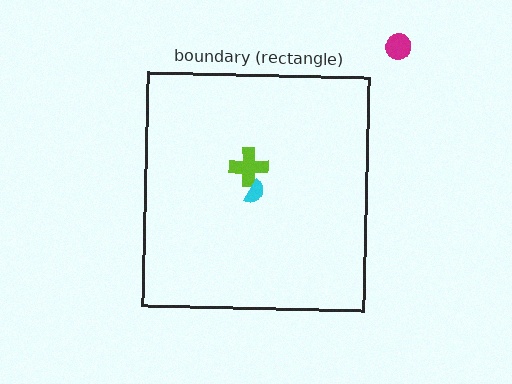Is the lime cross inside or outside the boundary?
Inside.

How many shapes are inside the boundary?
2 inside, 1 outside.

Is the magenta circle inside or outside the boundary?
Outside.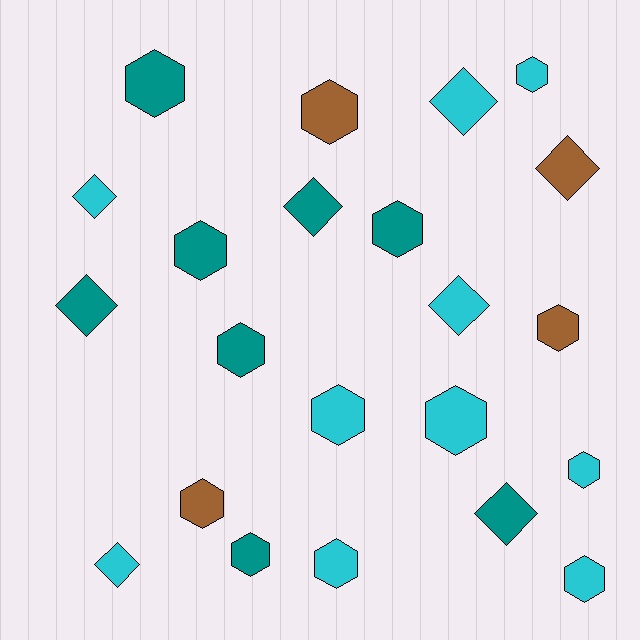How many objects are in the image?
There are 22 objects.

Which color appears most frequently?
Cyan, with 10 objects.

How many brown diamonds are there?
There is 1 brown diamond.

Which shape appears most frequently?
Hexagon, with 14 objects.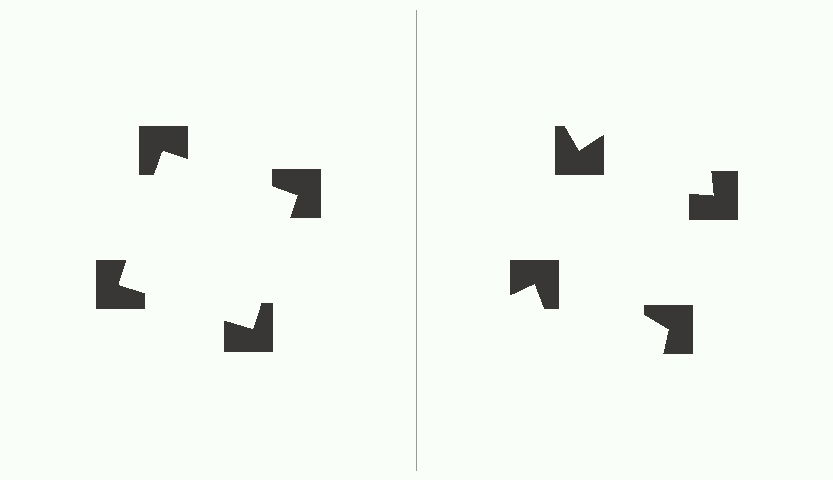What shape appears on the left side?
An illusory square.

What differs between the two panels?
The notched squares are positioned identically on both sides; only the wedge orientations differ. On the left they align to a square; on the right they are misaligned.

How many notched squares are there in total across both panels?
8 — 4 on each side.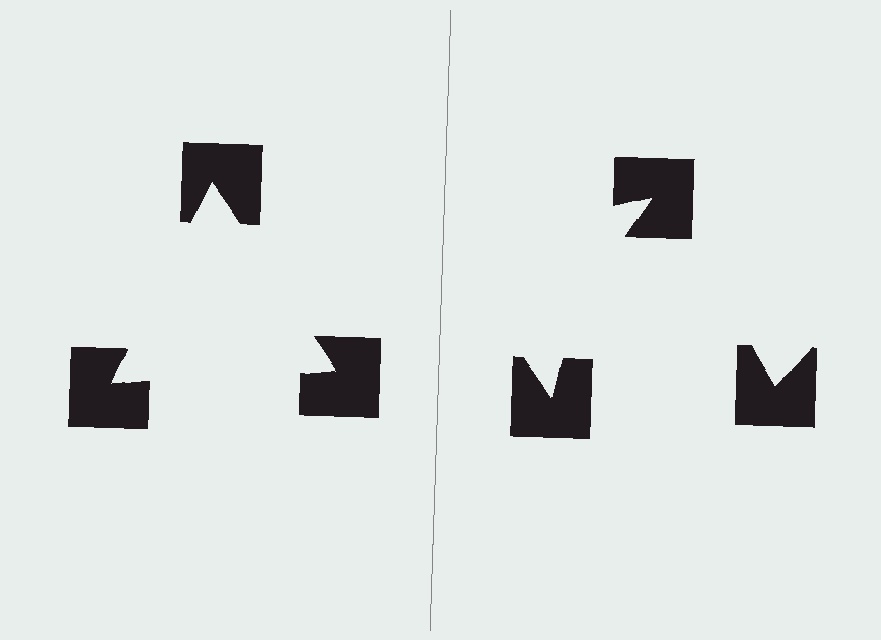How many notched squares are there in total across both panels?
6 — 3 on each side.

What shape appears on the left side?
An illusory triangle.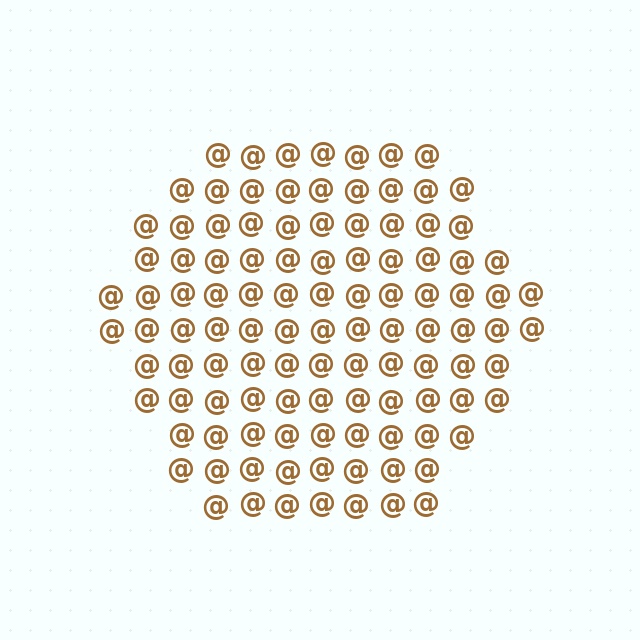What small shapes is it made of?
It is made of small at signs.